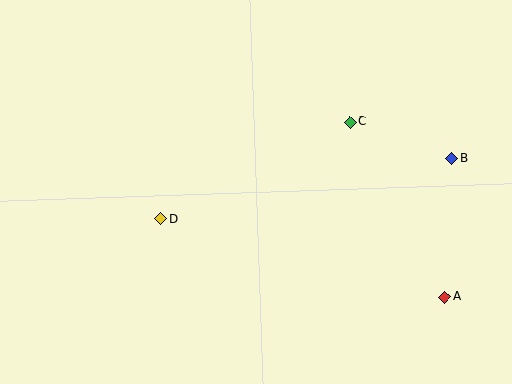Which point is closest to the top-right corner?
Point B is closest to the top-right corner.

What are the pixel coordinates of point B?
Point B is at (452, 158).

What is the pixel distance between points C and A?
The distance between C and A is 199 pixels.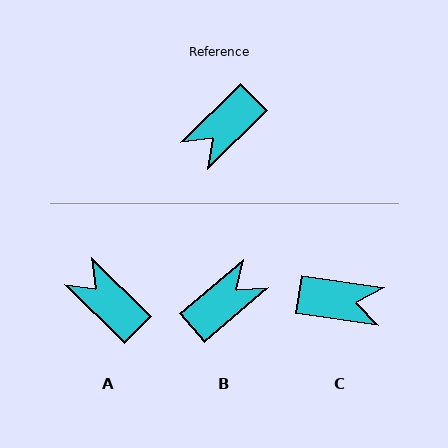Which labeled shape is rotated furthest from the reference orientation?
B, about 176 degrees away.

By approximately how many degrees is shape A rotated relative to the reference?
Approximately 89 degrees clockwise.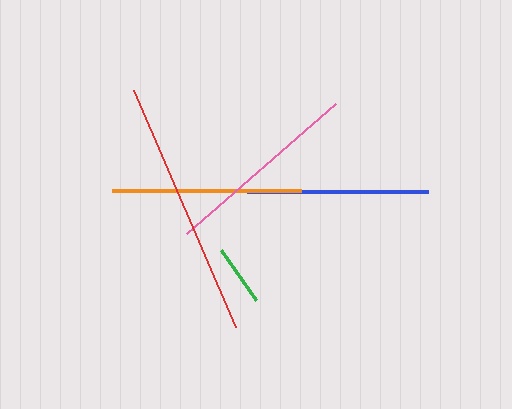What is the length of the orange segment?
The orange segment is approximately 189 pixels long.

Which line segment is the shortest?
The green line is the shortest at approximately 61 pixels.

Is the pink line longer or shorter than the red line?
The red line is longer than the pink line.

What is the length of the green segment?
The green segment is approximately 61 pixels long.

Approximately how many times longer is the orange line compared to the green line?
The orange line is approximately 3.1 times the length of the green line.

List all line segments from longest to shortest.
From longest to shortest: red, pink, orange, blue, green.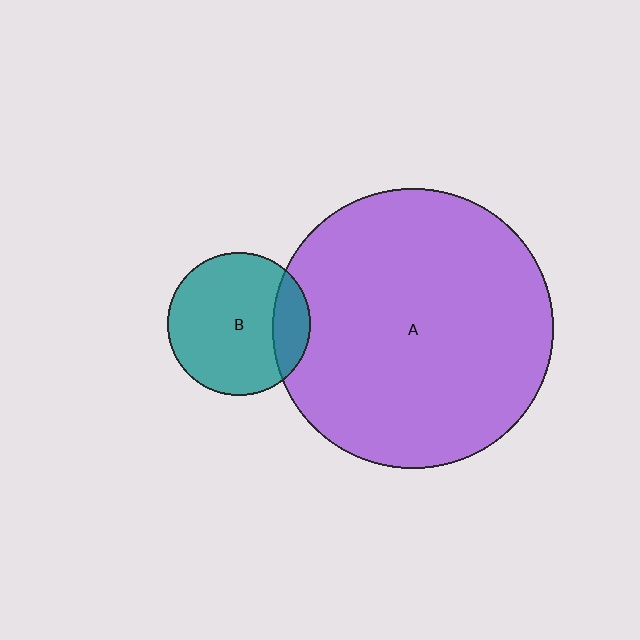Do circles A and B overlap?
Yes.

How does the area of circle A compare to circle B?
Approximately 3.8 times.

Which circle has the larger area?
Circle A (purple).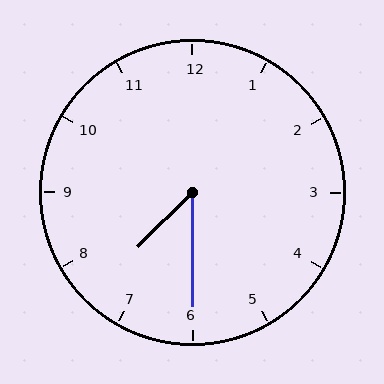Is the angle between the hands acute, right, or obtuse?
It is acute.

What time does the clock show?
7:30.